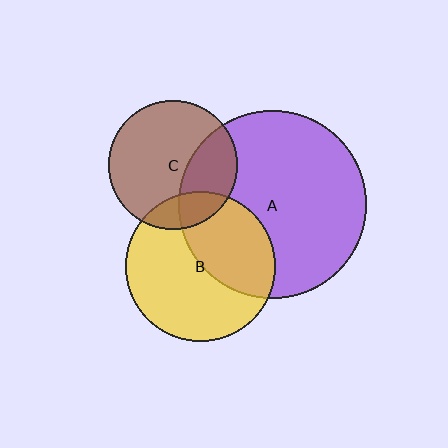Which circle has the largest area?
Circle A (purple).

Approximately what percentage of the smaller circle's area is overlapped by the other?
Approximately 40%.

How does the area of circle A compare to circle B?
Approximately 1.6 times.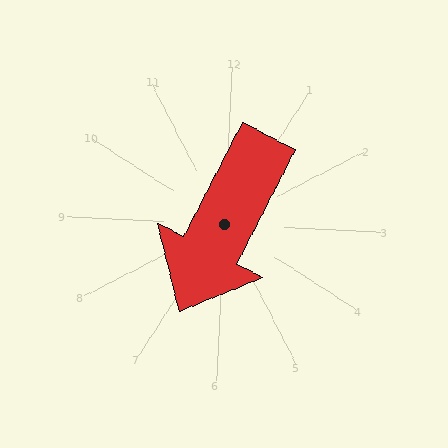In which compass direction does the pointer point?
Southwest.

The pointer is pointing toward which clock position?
Roughly 7 o'clock.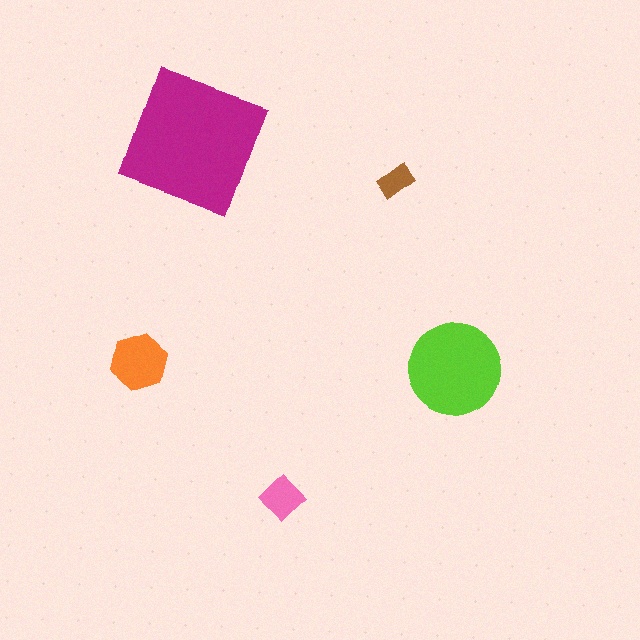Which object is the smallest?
The brown rectangle.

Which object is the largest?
The magenta square.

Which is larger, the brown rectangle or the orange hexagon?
The orange hexagon.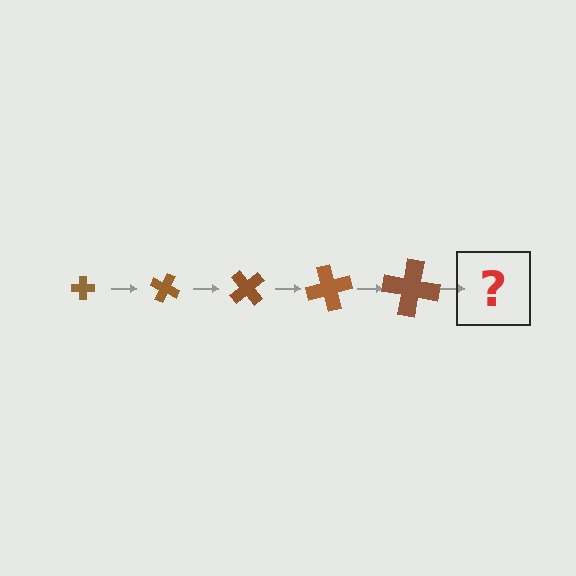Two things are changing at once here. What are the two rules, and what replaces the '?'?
The two rules are that the cross grows larger each step and it rotates 25 degrees each step. The '?' should be a cross, larger than the previous one and rotated 125 degrees from the start.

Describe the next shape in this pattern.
It should be a cross, larger than the previous one and rotated 125 degrees from the start.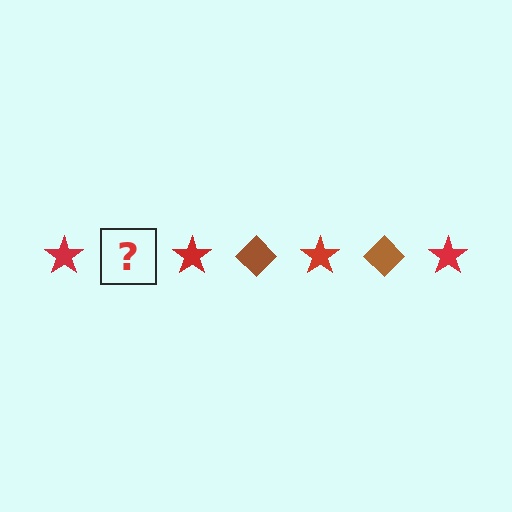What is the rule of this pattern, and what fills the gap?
The rule is that the pattern alternates between red star and brown diamond. The gap should be filled with a brown diamond.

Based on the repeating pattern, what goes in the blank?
The blank should be a brown diamond.